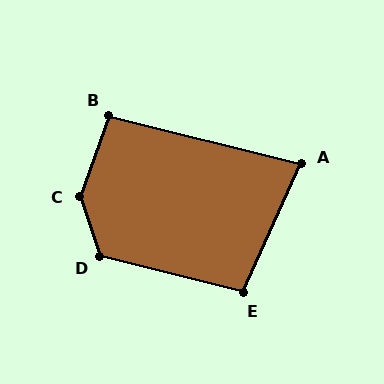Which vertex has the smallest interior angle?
A, at approximately 80 degrees.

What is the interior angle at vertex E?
Approximately 100 degrees (obtuse).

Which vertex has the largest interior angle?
C, at approximately 141 degrees.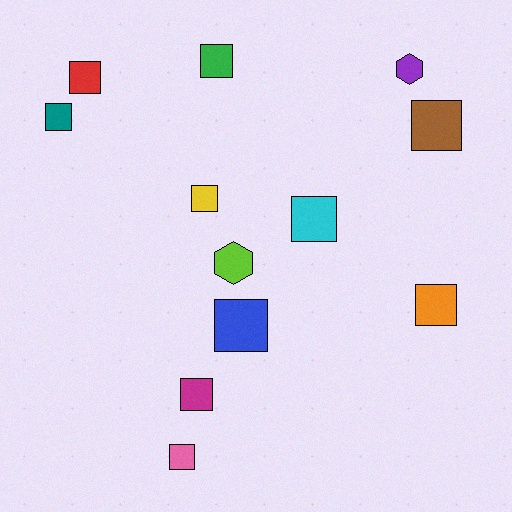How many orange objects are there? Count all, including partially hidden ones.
There is 1 orange object.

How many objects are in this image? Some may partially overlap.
There are 12 objects.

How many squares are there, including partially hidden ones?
There are 10 squares.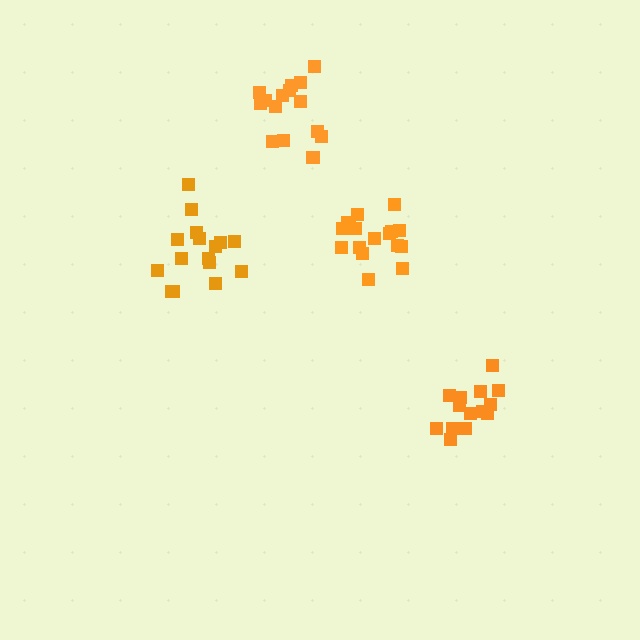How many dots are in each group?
Group 1: 17 dots, Group 2: 16 dots, Group 3: 15 dots, Group 4: 15 dots (63 total).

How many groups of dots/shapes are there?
There are 4 groups.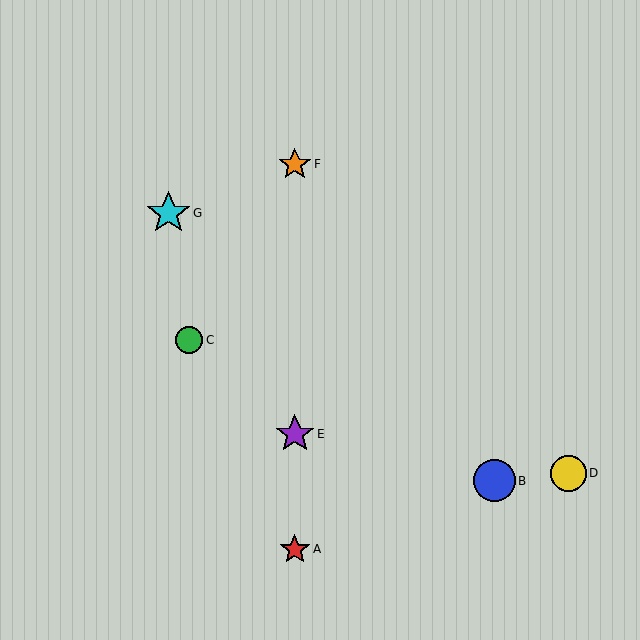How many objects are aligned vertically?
3 objects (A, E, F) are aligned vertically.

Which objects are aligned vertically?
Objects A, E, F are aligned vertically.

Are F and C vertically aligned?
No, F is at x≈295 and C is at x≈189.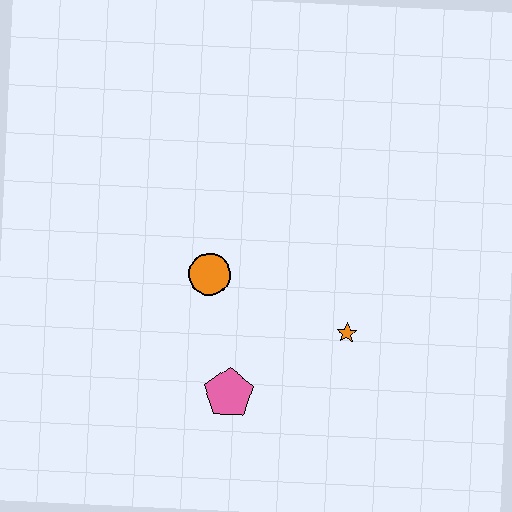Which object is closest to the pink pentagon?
The orange circle is closest to the pink pentagon.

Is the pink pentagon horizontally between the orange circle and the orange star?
Yes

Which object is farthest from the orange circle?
The orange star is farthest from the orange circle.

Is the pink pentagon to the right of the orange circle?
Yes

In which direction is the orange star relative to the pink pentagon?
The orange star is to the right of the pink pentagon.